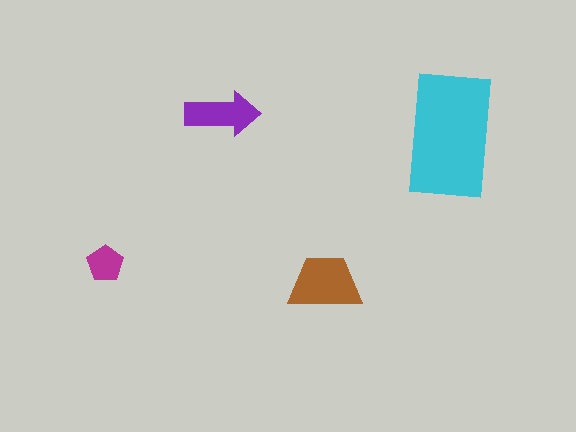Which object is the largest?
The cyan rectangle.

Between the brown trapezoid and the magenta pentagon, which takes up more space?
The brown trapezoid.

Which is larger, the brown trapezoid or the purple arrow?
The brown trapezoid.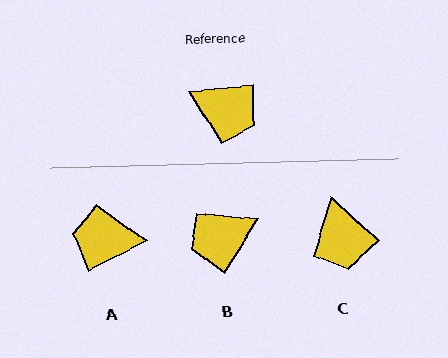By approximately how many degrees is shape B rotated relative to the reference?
Approximately 127 degrees clockwise.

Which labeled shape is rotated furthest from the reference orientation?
A, about 158 degrees away.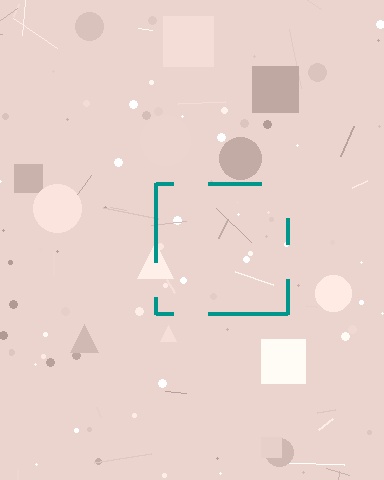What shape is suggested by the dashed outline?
The dashed outline suggests a square.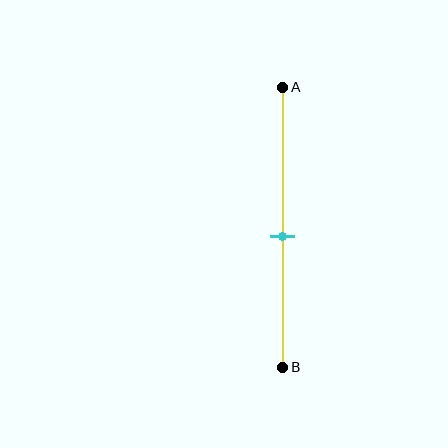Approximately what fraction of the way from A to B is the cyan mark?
The cyan mark is approximately 55% of the way from A to B.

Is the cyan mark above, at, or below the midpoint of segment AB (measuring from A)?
The cyan mark is below the midpoint of segment AB.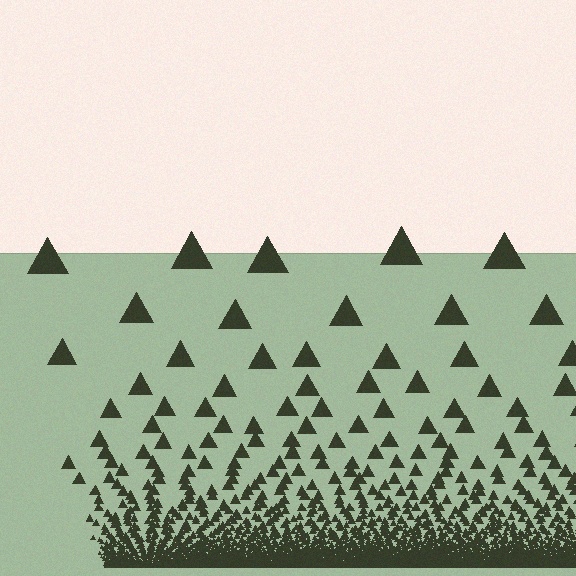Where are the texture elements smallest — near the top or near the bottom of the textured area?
Near the bottom.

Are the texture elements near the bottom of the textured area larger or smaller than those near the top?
Smaller. The gradient is inverted — elements near the bottom are smaller and denser.